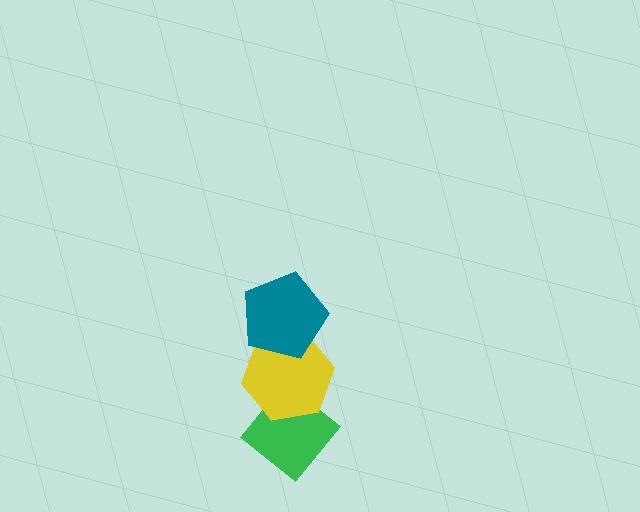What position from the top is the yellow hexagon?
The yellow hexagon is 2nd from the top.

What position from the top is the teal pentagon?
The teal pentagon is 1st from the top.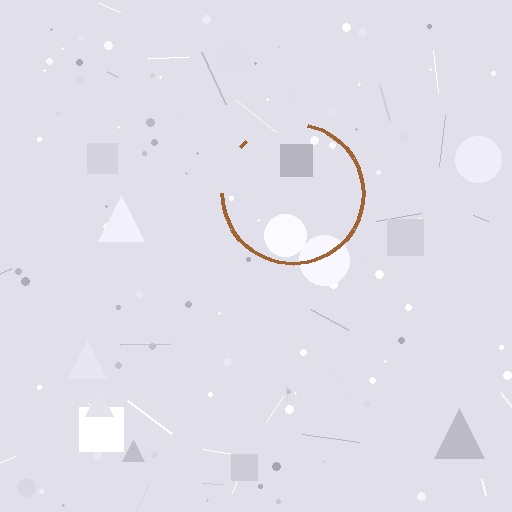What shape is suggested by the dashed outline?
The dashed outline suggests a circle.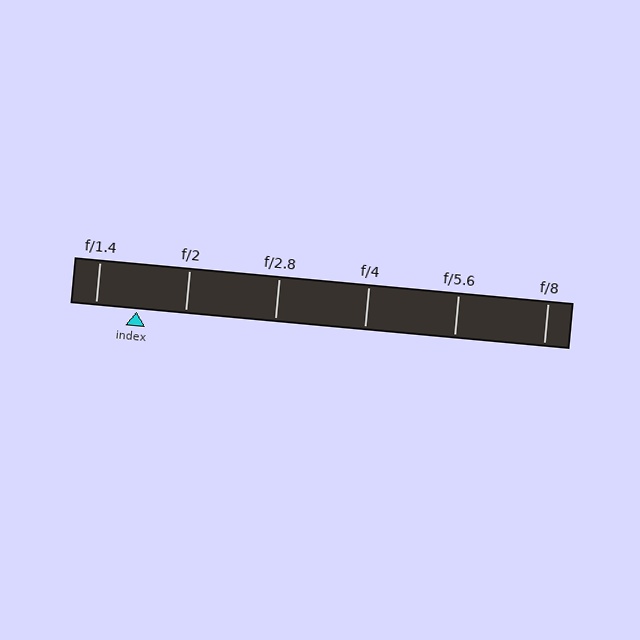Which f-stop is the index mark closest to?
The index mark is closest to f/1.4.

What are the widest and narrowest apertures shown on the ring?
The widest aperture shown is f/1.4 and the narrowest is f/8.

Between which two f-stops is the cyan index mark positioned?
The index mark is between f/1.4 and f/2.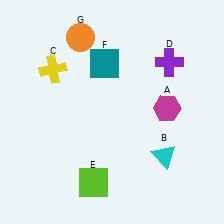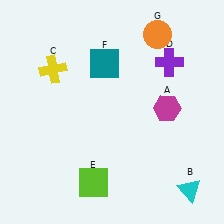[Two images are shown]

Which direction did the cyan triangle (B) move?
The cyan triangle (B) moved down.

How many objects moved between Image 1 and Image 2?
2 objects moved between the two images.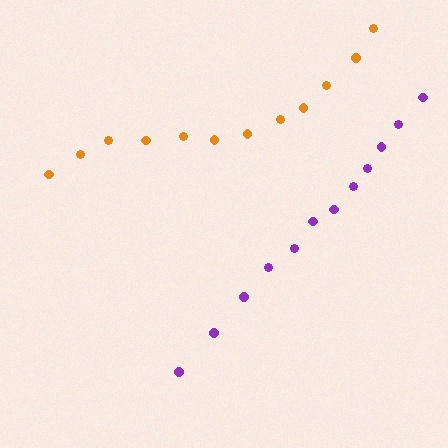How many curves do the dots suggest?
There are 2 distinct paths.